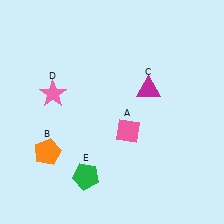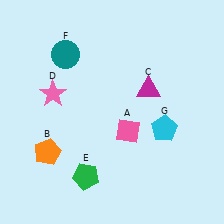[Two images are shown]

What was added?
A teal circle (F), a cyan pentagon (G) were added in Image 2.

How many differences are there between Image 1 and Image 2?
There are 2 differences between the two images.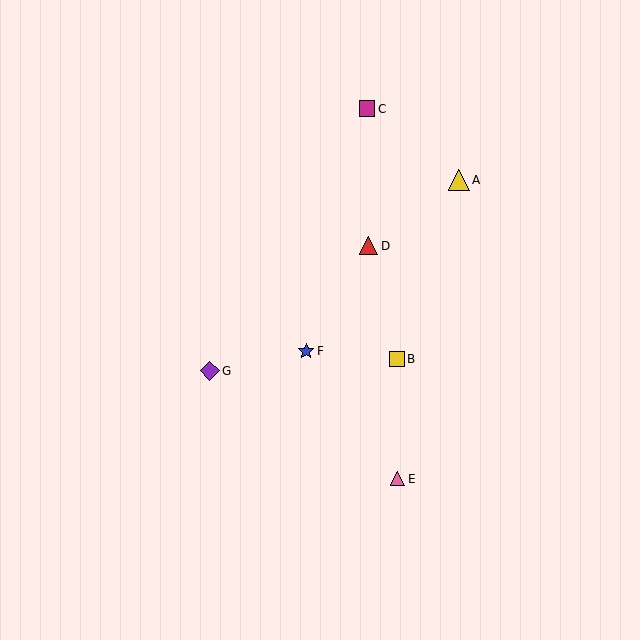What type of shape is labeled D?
Shape D is a red triangle.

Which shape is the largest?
The yellow triangle (labeled A) is the largest.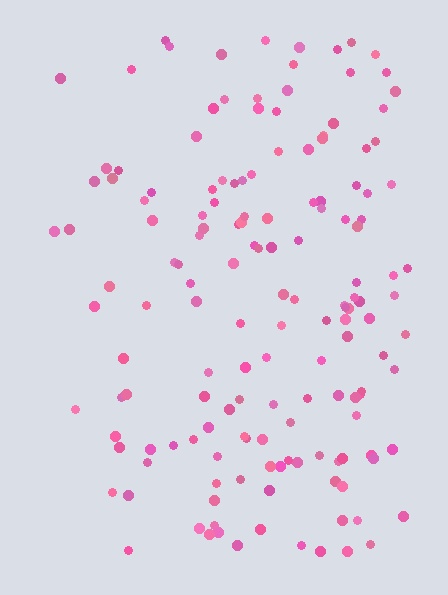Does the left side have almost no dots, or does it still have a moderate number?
Still a moderate number, just noticeably fewer than the right.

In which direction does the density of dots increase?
From left to right, with the right side densest.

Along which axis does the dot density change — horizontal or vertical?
Horizontal.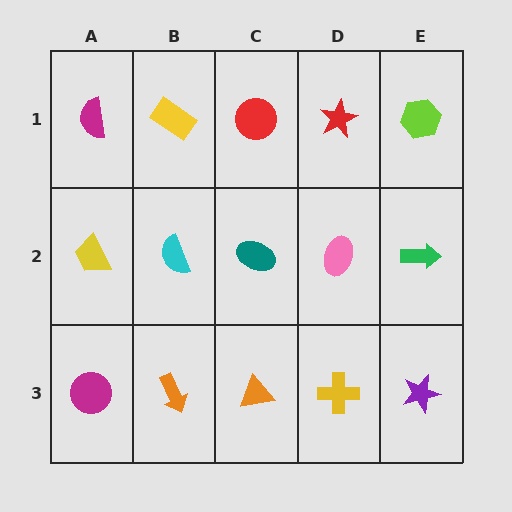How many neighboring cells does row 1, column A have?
2.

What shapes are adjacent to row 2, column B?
A yellow rectangle (row 1, column B), an orange arrow (row 3, column B), a yellow trapezoid (row 2, column A), a teal ellipse (row 2, column C).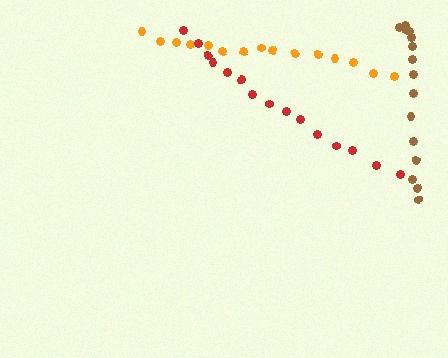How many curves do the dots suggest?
There are 3 distinct paths.